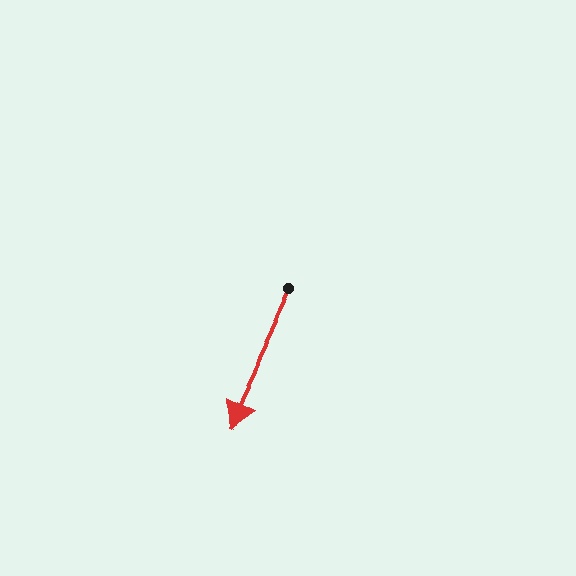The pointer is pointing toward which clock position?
Roughly 7 o'clock.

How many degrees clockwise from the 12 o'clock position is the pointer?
Approximately 205 degrees.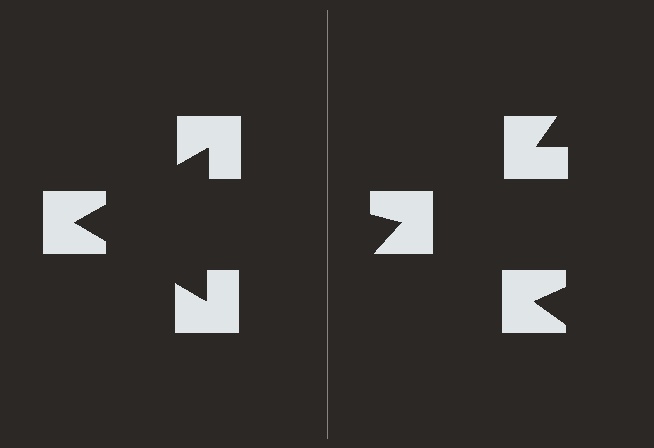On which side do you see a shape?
An illusory triangle appears on the left side. On the right side the wedge cuts are rotated, so no coherent shape forms.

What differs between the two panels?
The notched squares are positioned identically on both sides; only the wedge orientations differ. On the left they align to a triangle; on the right they are misaligned.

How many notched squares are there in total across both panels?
6 — 3 on each side.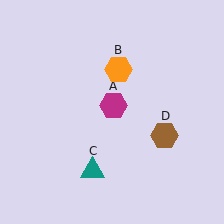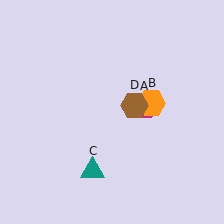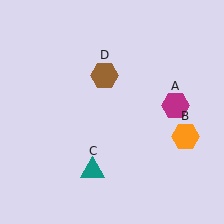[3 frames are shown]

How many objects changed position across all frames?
3 objects changed position: magenta hexagon (object A), orange hexagon (object B), brown hexagon (object D).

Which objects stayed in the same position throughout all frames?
Teal triangle (object C) remained stationary.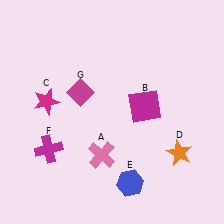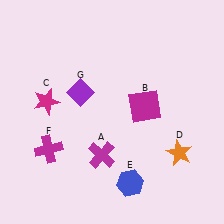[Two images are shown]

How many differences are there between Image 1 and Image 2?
There are 2 differences between the two images.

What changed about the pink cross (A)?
In Image 1, A is pink. In Image 2, it changed to magenta.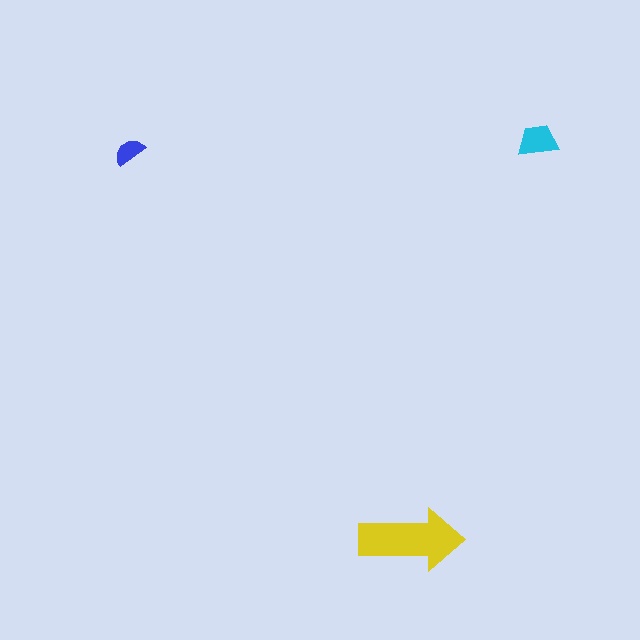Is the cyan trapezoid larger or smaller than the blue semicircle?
Larger.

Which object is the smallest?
The blue semicircle.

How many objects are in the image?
There are 3 objects in the image.